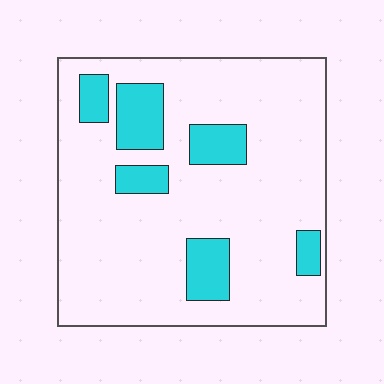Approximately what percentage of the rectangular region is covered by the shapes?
Approximately 15%.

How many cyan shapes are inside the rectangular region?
6.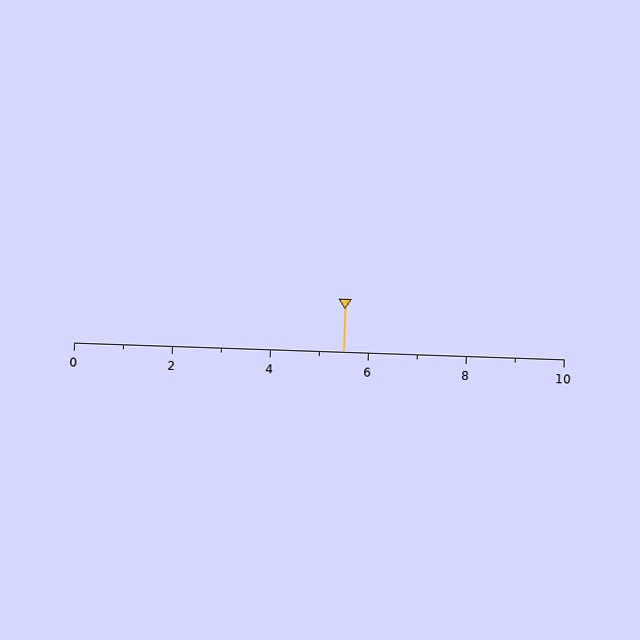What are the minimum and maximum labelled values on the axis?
The axis runs from 0 to 10.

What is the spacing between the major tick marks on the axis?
The major ticks are spaced 2 apart.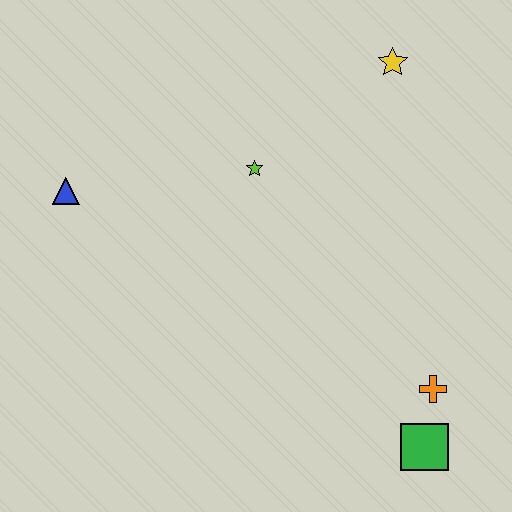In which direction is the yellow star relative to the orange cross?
The yellow star is above the orange cross.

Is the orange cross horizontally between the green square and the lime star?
No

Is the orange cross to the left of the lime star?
No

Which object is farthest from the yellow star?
The green square is farthest from the yellow star.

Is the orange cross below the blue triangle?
Yes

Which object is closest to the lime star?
The yellow star is closest to the lime star.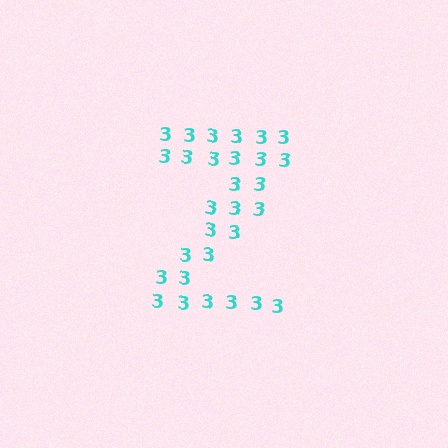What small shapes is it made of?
It is made of small digit 3's.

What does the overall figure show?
The overall figure shows the letter Z.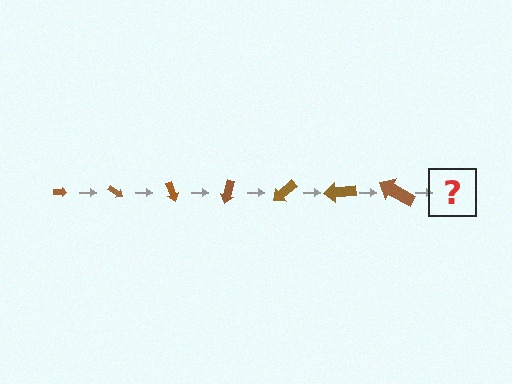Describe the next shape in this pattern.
It should be an arrow, larger than the previous one and rotated 245 degrees from the start.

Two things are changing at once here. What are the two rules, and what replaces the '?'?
The two rules are that the arrow grows larger each step and it rotates 35 degrees each step. The '?' should be an arrow, larger than the previous one and rotated 245 degrees from the start.